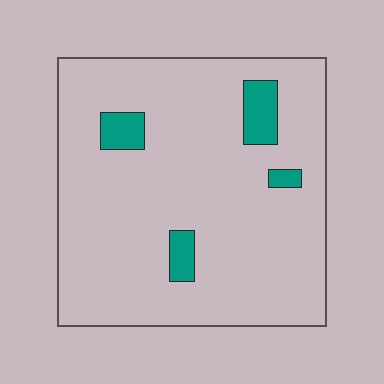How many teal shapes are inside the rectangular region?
4.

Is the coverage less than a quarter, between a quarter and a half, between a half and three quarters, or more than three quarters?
Less than a quarter.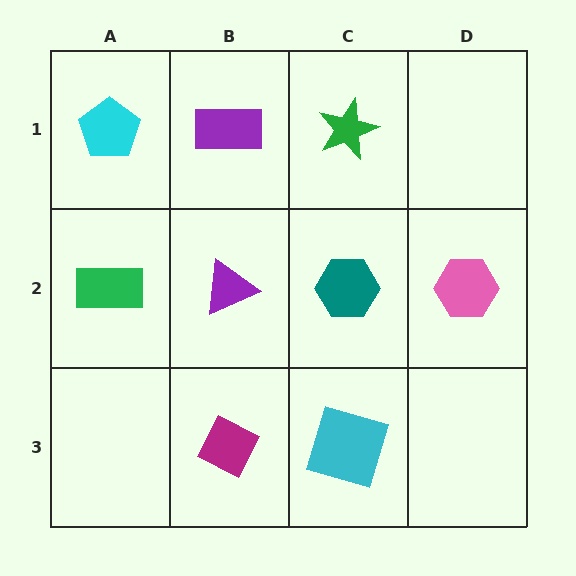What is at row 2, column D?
A pink hexagon.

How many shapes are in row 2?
4 shapes.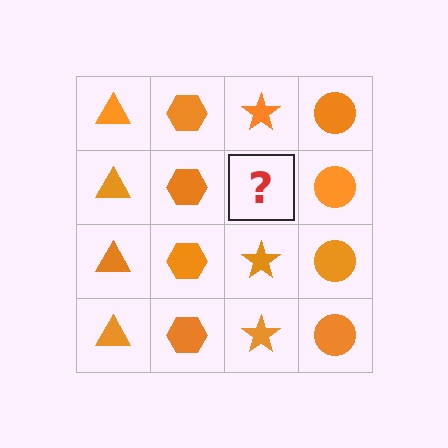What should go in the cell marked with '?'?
The missing cell should contain an orange star.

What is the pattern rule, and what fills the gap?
The rule is that each column has a consistent shape. The gap should be filled with an orange star.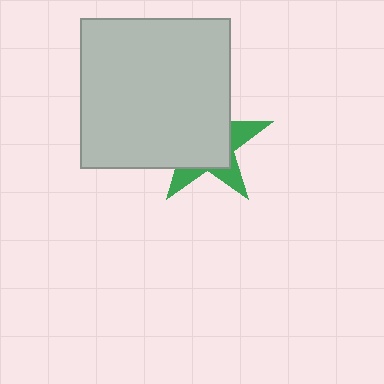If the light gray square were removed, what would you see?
You would see the complete green star.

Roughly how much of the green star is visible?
A small part of it is visible (roughly 32%).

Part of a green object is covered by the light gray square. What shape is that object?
It is a star.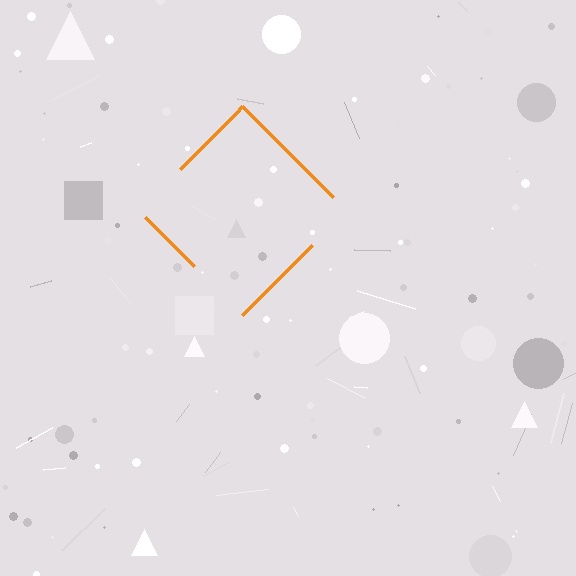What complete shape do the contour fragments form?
The contour fragments form a diamond.